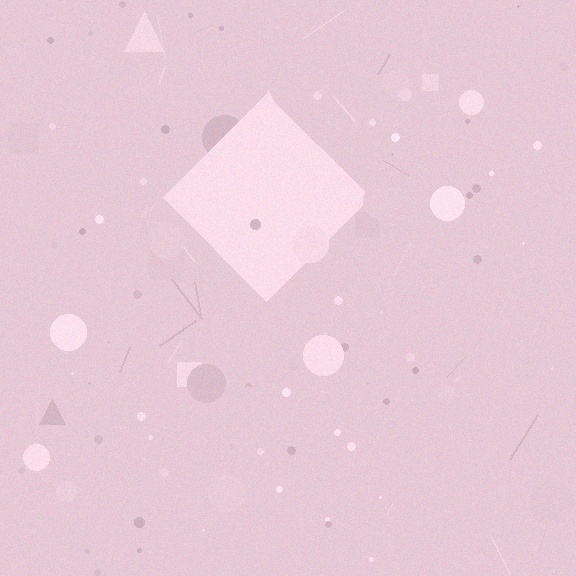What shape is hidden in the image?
A diamond is hidden in the image.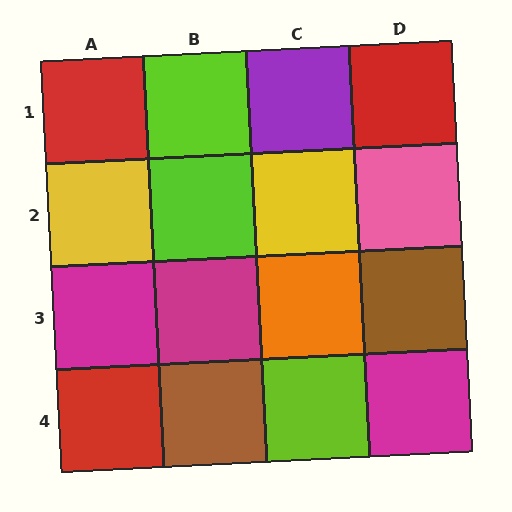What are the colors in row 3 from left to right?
Magenta, magenta, orange, brown.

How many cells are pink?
1 cell is pink.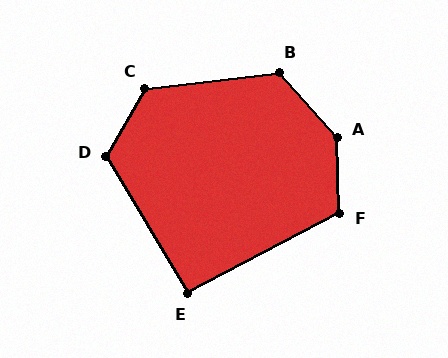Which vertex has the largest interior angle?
A, at approximately 141 degrees.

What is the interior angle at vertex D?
Approximately 120 degrees (obtuse).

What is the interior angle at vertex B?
Approximately 124 degrees (obtuse).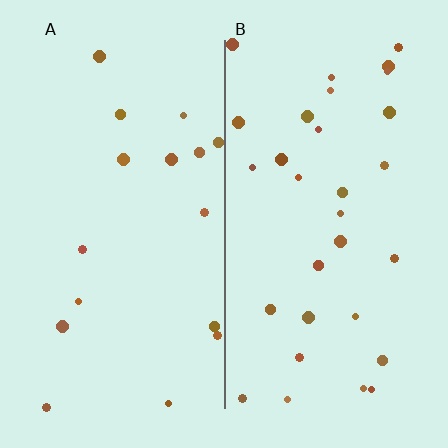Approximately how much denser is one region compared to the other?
Approximately 1.9× — region B over region A.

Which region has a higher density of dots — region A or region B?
B (the right).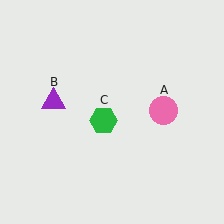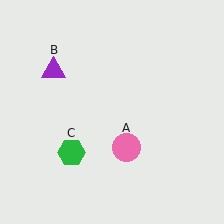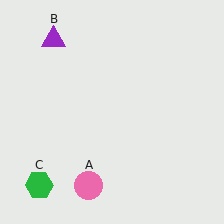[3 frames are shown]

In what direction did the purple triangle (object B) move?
The purple triangle (object B) moved up.